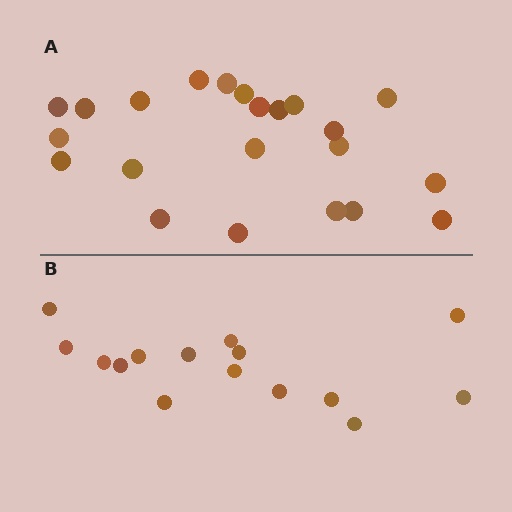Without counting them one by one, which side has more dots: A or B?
Region A (the top region) has more dots.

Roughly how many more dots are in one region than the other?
Region A has roughly 8 or so more dots than region B.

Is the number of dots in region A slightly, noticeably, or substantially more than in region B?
Region A has substantially more. The ratio is roughly 1.5 to 1.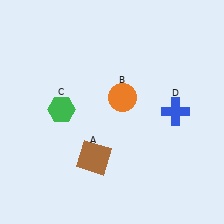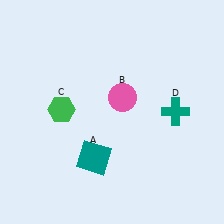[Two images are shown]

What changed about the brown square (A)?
In Image 1, A is brown. In Image 2, it changed to teal.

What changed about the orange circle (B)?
In Image 1, B is orange. In Image 2, it changed to pink.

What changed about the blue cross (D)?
In Image 1, D is blue. In Image 2, it changed to teal.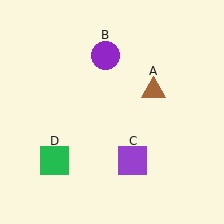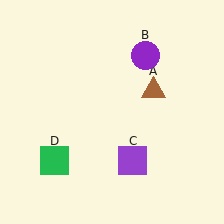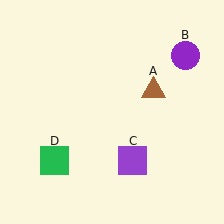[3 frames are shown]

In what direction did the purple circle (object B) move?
The purple circle (object B) moved right.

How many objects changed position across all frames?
1 object changed position: purple circle (object B).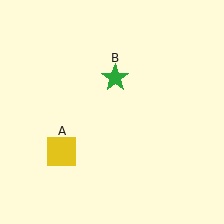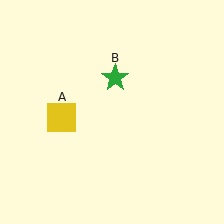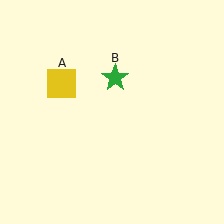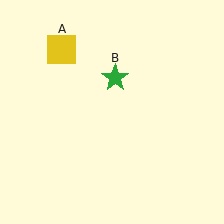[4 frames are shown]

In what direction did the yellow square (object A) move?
The yellow square (object A) moved up.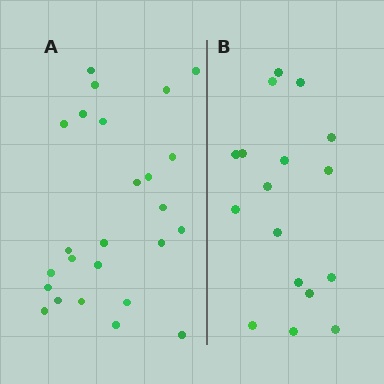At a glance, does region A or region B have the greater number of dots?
Region A (the left region) has more dots.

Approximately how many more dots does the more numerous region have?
Region A has roughly 8 or so more dots than region B.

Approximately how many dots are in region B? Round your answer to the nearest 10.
About 20 dots. (The exact count is 17, which rounds to 20.)